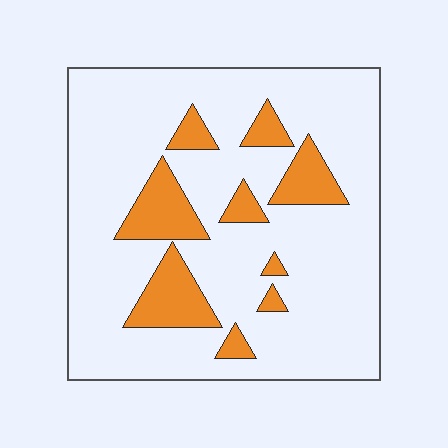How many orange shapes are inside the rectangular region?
9.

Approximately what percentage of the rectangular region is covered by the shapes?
Approximately 15%.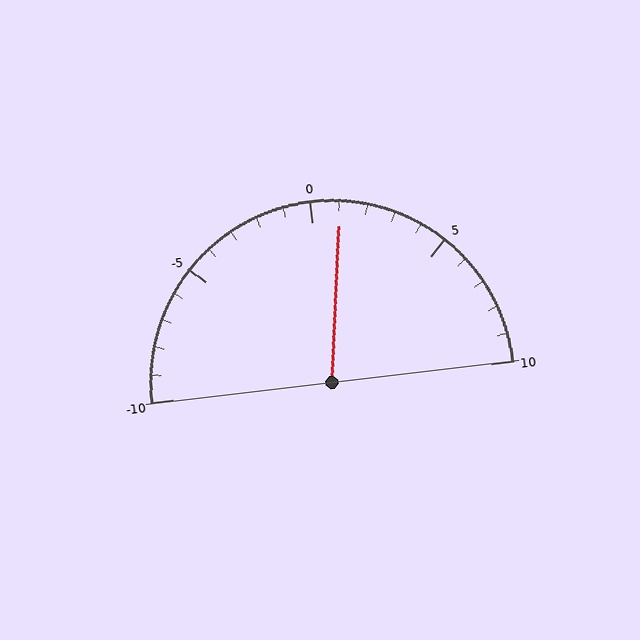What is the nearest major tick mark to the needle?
The nearest major tick mark is 0.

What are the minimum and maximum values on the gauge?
The gauge ranges from -10 to 10.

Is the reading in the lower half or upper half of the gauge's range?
The reading is in the upper half of the range (-10 to 10).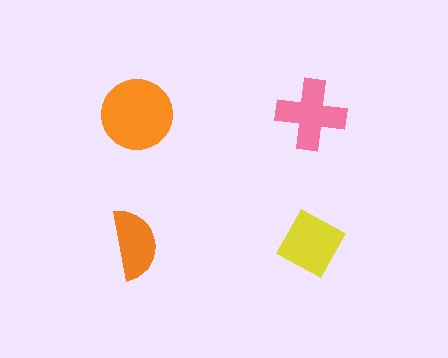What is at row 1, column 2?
A pink cross.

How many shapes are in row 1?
2 shapes.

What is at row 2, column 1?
An orange semicircle.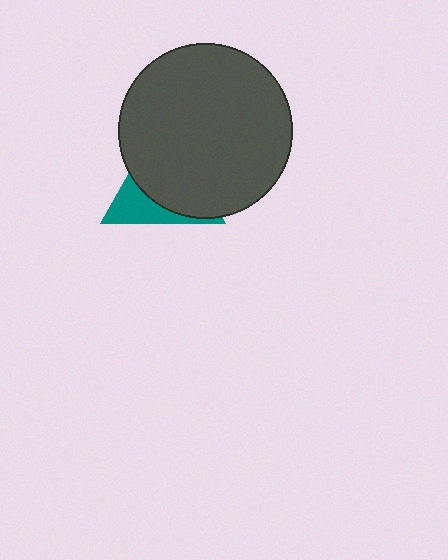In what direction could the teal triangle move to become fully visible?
The teal triangle could move toward the lower-left. That would shift it out from behind the dark gray circle entirely.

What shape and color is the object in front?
The object in front is a dark gray circle.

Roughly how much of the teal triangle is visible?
A small part of it is visible (roughly 32%).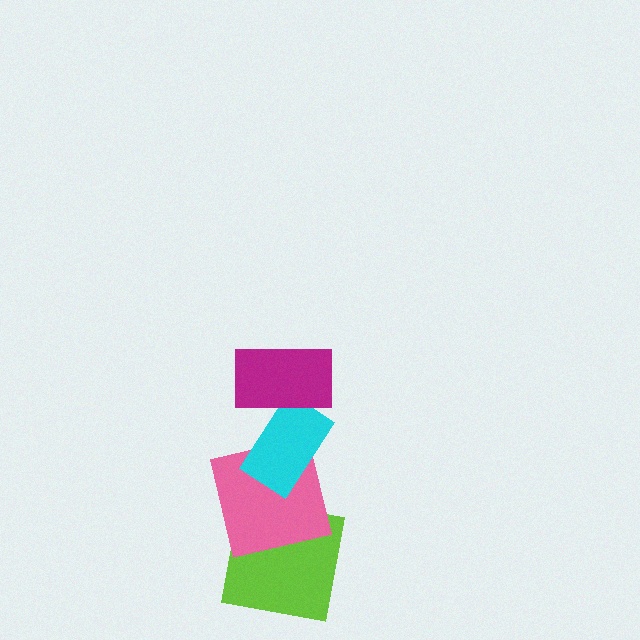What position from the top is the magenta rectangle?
The magenta rectangle is 1st from the top.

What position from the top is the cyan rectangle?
The cyan rectangle is 2nd from the top.